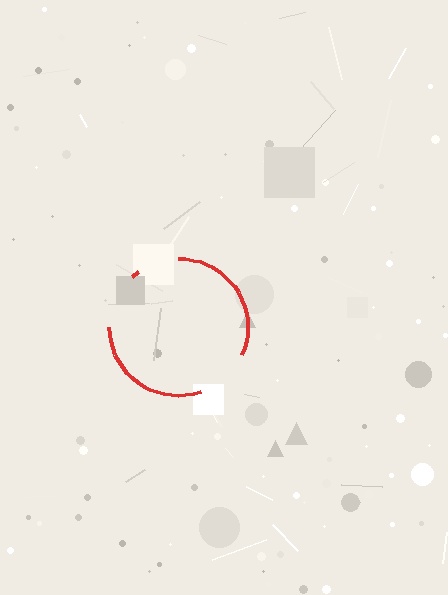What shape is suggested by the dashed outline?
The dashed outline suggests a circle.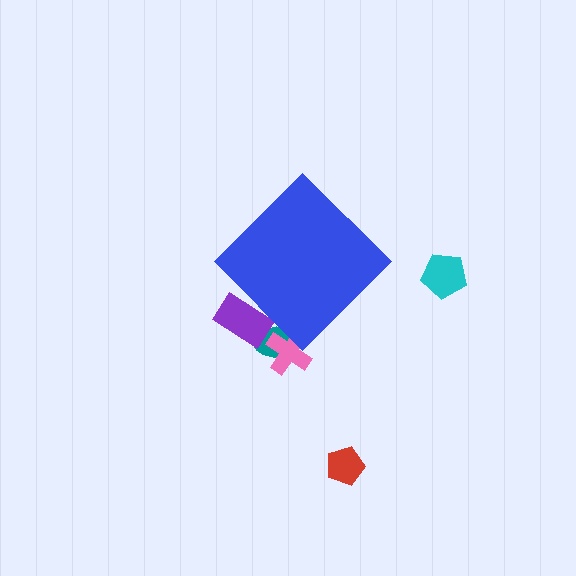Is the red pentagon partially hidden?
No, the red pentagon is fully visible.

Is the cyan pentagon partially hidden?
No, the cyan pentagon is fully visible.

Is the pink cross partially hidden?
Yes, the pink cross is partially hidden behind the blue diamond.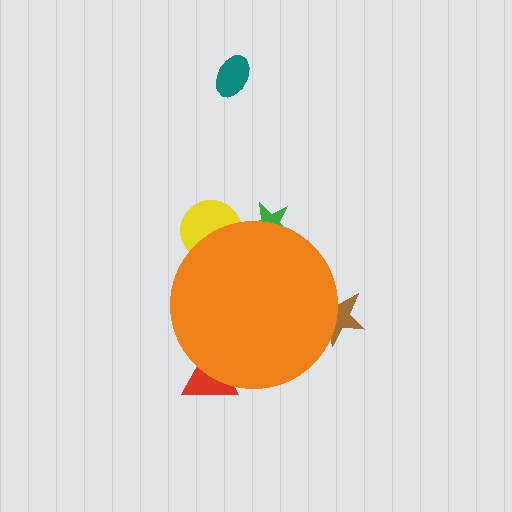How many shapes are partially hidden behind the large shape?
4 shapes are partially hidden.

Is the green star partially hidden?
Yes, the green star is partially hidden behind the orange circle.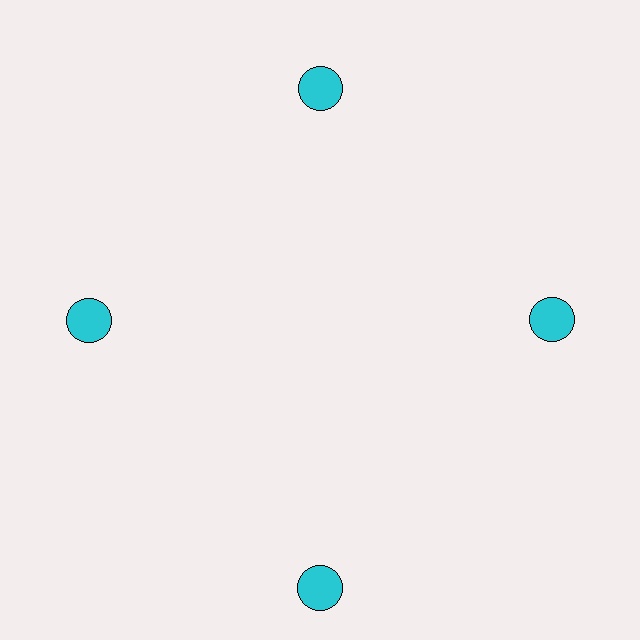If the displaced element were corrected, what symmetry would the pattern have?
It would have 4-fold rotational symmetry — the pattern would map onto itself every 90 degrees.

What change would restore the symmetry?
The symmetry would be restored by moving it inward, back onto the ring so that all 4 circles sit at equal angles and equal distance from the center.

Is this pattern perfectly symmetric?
No. The 4 cyan circles are arranged in a ring, but one element near the 6 o'clock position is pushed outward from the center, breaking the 4-fold rotational symmetry.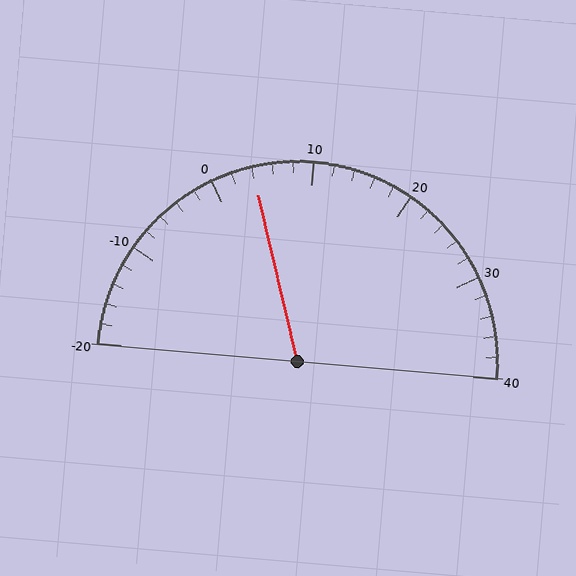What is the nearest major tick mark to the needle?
The nearest major tick mark is 0.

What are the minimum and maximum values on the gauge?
The gauge ranges from -20 to 40.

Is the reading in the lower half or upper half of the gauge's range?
The reading is in the lower half of the range (-20 to 40).